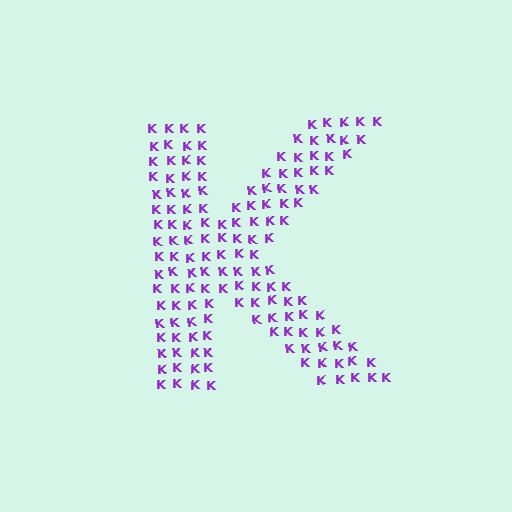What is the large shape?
The large shape is the letter K.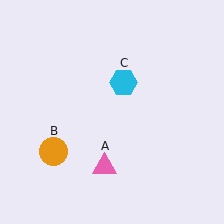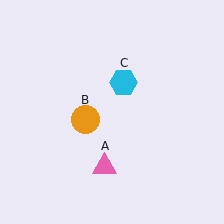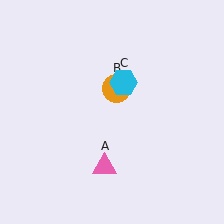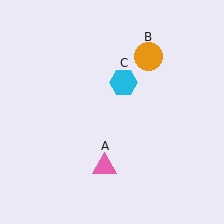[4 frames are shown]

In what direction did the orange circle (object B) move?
The orange circle (object B) moved up and to the right.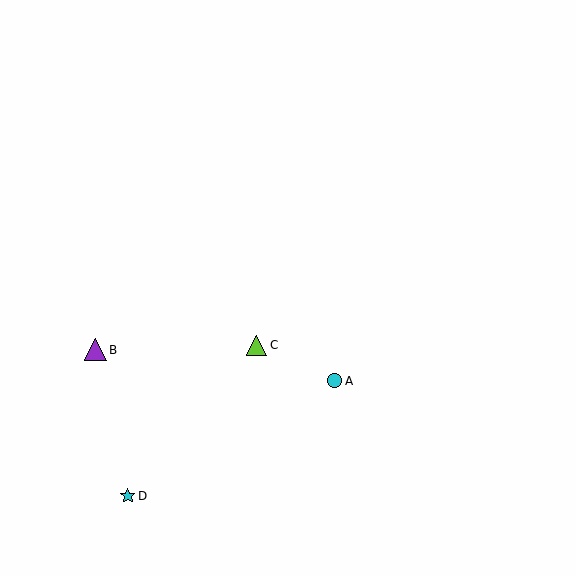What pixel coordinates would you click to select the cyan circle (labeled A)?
Click at (335, 381) to select the cyan circle A.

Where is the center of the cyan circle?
The center of the cyan circle is at (335, 381).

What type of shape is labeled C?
Shape C is a lime triangle.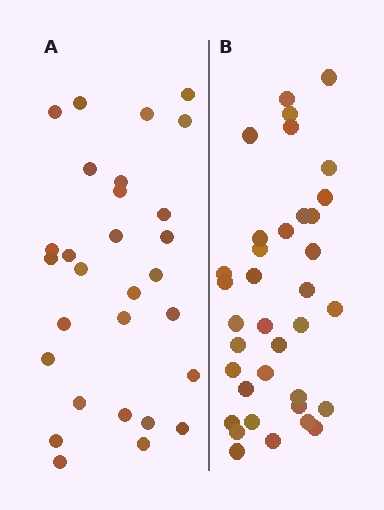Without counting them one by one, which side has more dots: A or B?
Region B (the right region) has more dots.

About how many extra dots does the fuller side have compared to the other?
Region B has roughly 8 or so more dots than region A.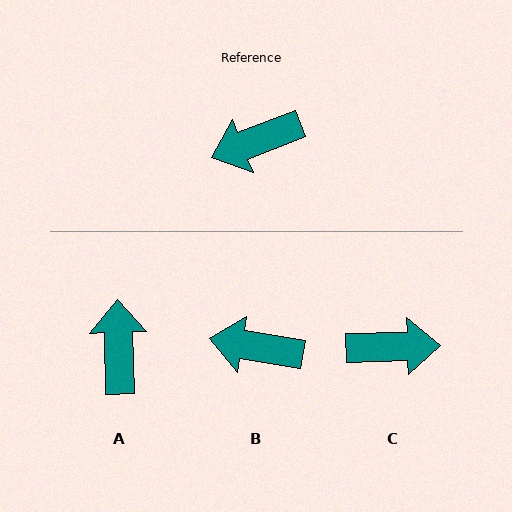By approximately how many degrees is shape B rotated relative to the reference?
Approximately 31 degrees clockwise.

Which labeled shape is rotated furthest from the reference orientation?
C, about 160 degrees away.